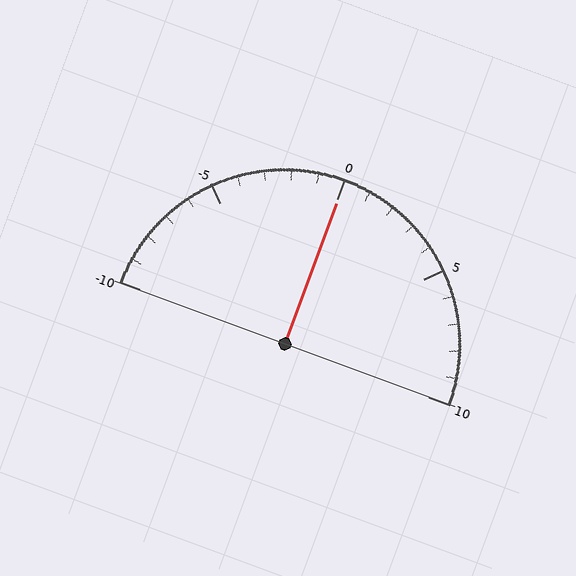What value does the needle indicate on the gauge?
The needle indicates approximately 0.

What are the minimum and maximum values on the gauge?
The gauge ranges from -10 to 10.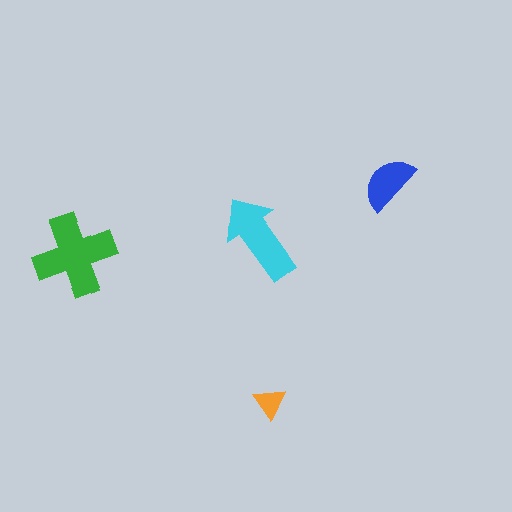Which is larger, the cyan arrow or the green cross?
The green cross.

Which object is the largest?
The green cross.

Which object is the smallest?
The orange triangle.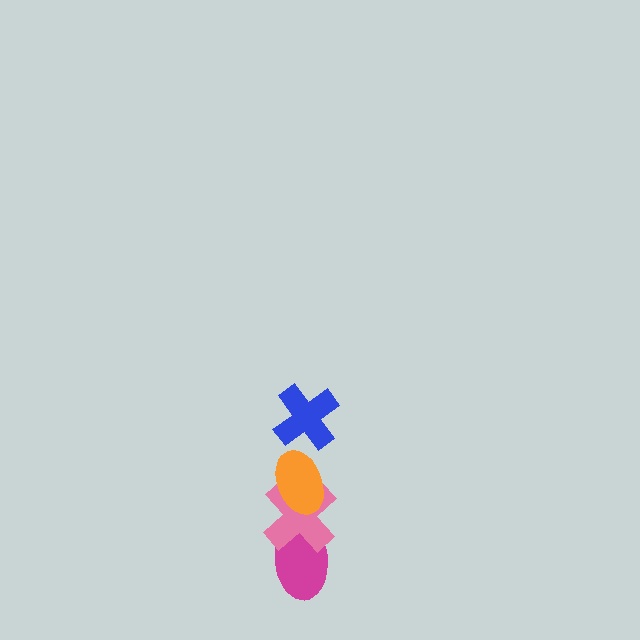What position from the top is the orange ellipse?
The orange ellipse is 2nd from the top.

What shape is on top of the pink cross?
The orange ellipse is on top of the pink cross.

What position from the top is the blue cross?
The blue cross is 1st from the top.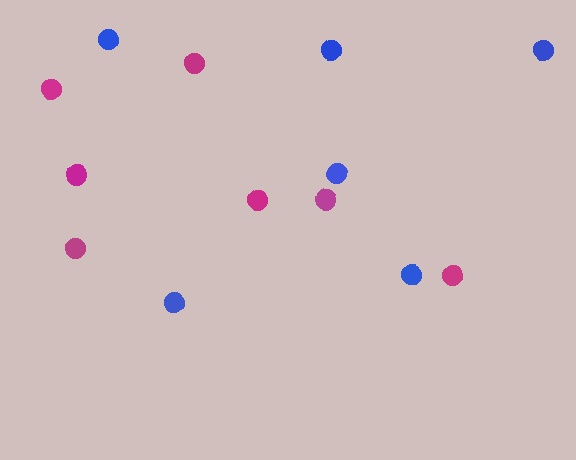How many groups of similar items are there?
There are 2 groups: one group of blue circles (6) and one group of magenta circles (7).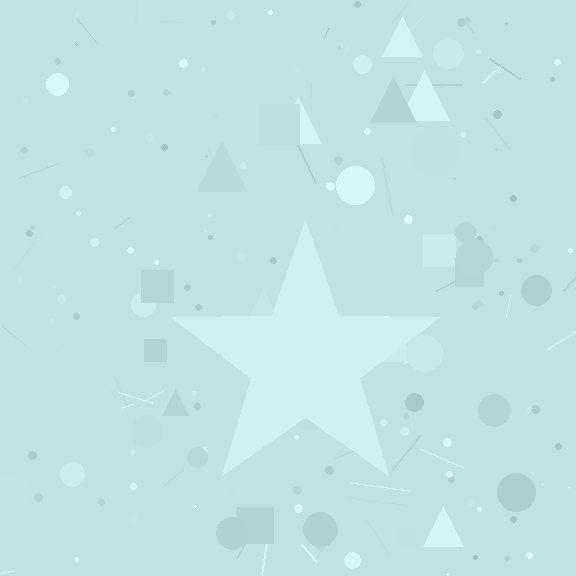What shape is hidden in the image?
A star is hidden in the image.